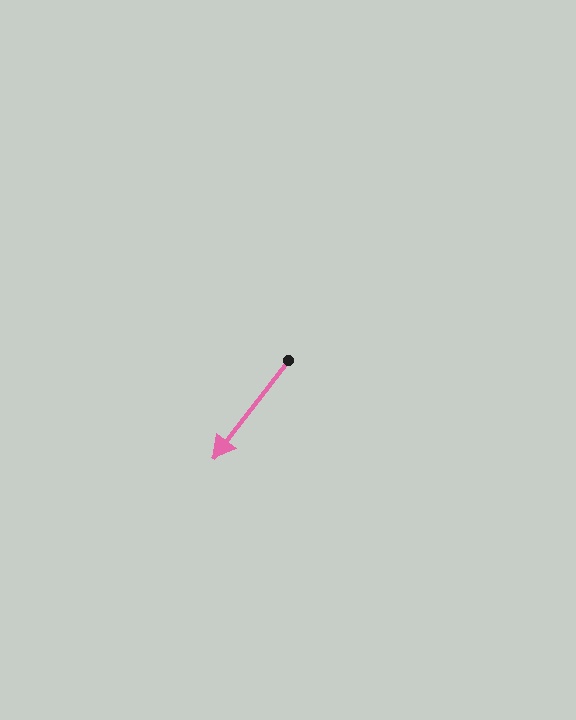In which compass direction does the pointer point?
Southwest.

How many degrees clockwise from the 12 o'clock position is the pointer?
Approximately 217 degrees.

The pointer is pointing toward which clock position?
Roughly 7 o'clock.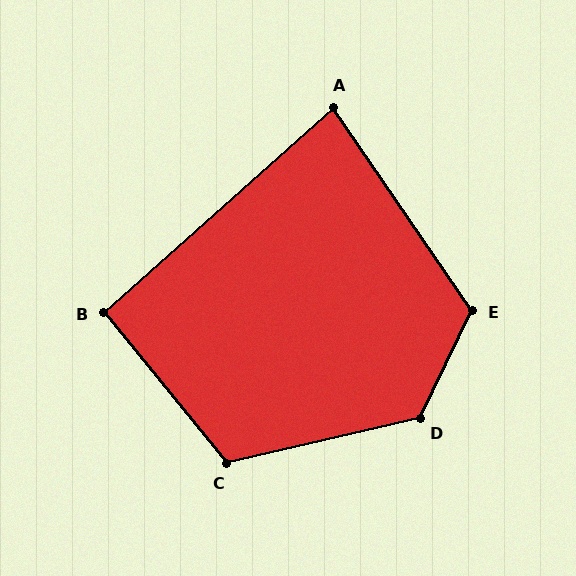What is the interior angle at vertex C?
Approximately 116 degrees (obtuse).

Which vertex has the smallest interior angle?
A, at approximately 83 degrees.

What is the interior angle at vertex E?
Approximately 120 degrees (obtuse).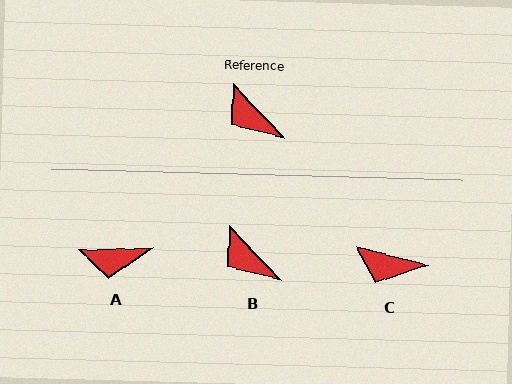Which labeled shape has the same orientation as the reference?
B.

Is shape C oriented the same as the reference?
No, it is off by about 32 degrees.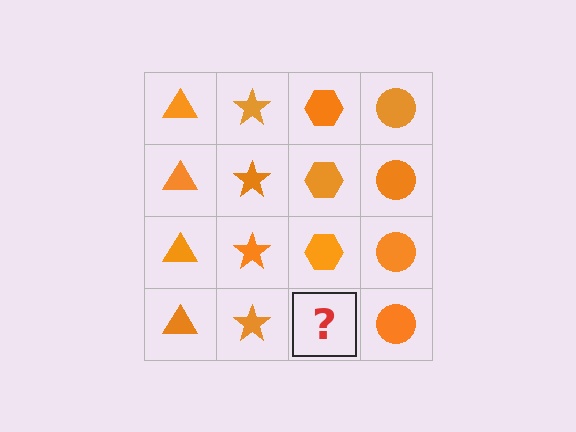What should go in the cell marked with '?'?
The missing cell should contain an orange hexagon.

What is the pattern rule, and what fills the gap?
The rule is that each column has a consistent shape. The gap should be filled with an orange hexagon.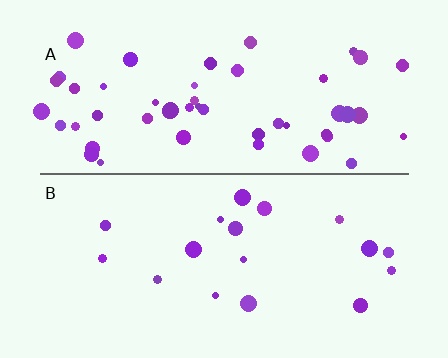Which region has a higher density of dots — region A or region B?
A (the top).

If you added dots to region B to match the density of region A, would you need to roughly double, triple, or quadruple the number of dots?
Approximately triple.